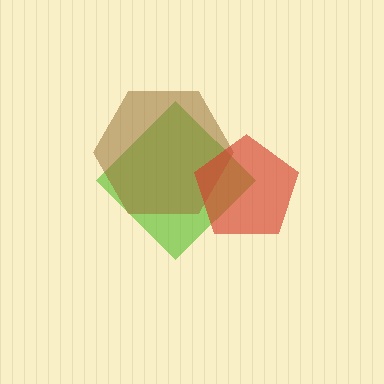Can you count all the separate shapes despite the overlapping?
Yes, there are 3 separate shapes.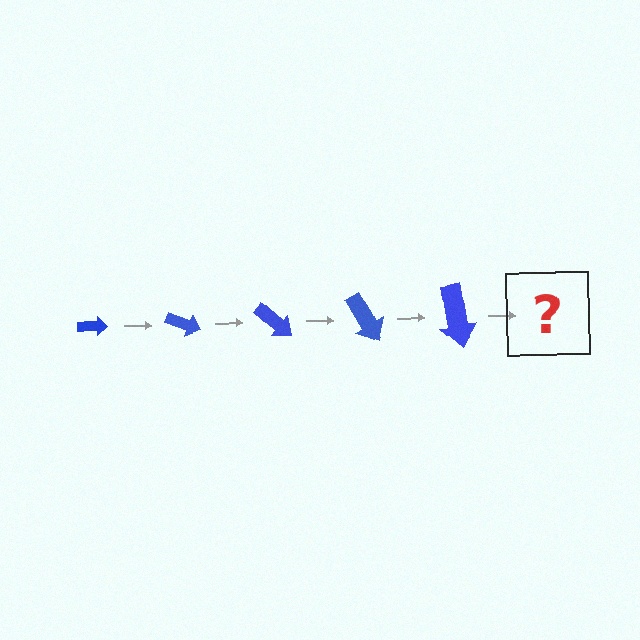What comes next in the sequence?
The next element should be an arrow, larger than the previous one and rotated 100 degrees from the start.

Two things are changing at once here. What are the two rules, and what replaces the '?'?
The two rules are that the arrow grows larger each step and it rotates 20 degrees each step. The '?' should be an arrow, larger than the previous one and rotated 100 degrees from the start.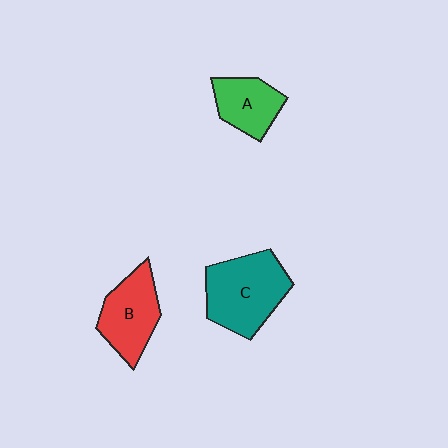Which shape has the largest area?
Shape C (teal).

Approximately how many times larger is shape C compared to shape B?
Approximately 1.3 times.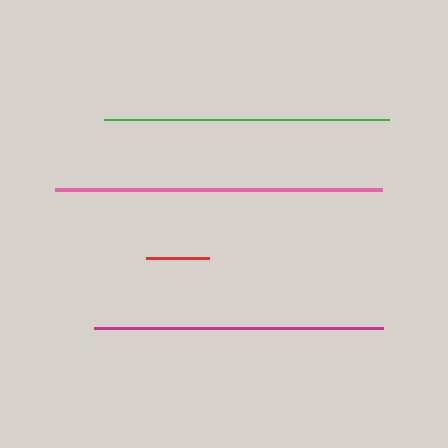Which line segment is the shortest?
The red line is the shortest at approximately 63 pixels.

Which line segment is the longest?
The pink line is the longest at approximately 327 pixels.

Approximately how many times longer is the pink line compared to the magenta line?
The pink line is approximately 1.1 times the length of the magenta line.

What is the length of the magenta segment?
The magenta segment is approximately 289 pixels long.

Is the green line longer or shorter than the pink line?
The pink line is longer than the green line.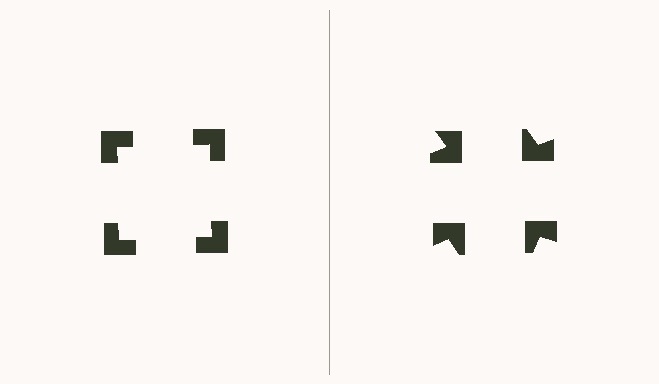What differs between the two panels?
The notched squares are positioned identically on both sides; only the wedge orientations differ. On the left they align to a square; on the right they are misaligned.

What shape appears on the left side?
An illusory square.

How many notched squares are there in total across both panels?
8 — 4 on each side.